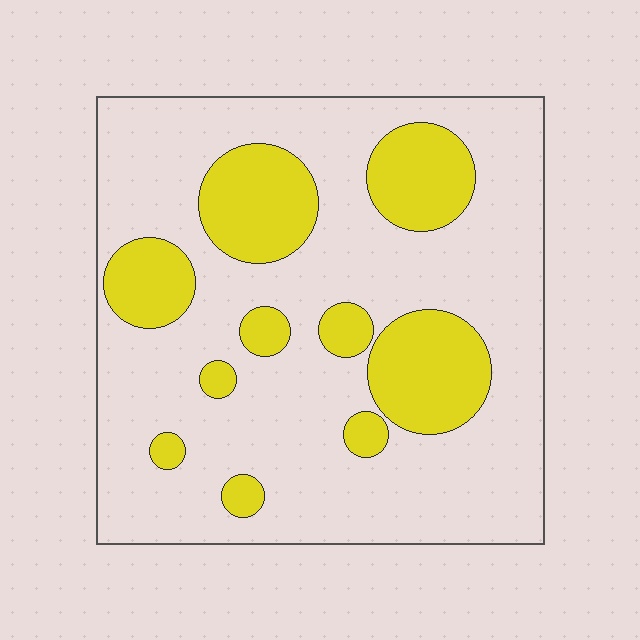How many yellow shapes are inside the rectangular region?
10.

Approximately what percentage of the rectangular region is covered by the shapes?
Approximately 25%.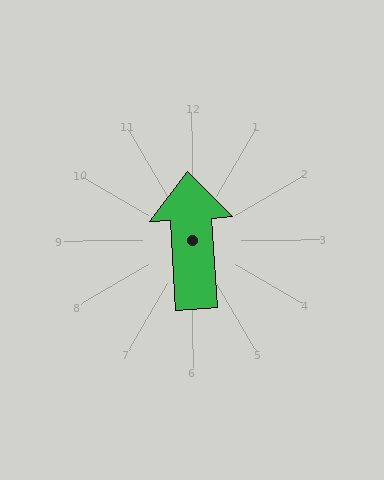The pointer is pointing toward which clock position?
Roughly 12 o'clock.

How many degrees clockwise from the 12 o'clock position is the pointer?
Approximately 356 degrees.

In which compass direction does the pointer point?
North.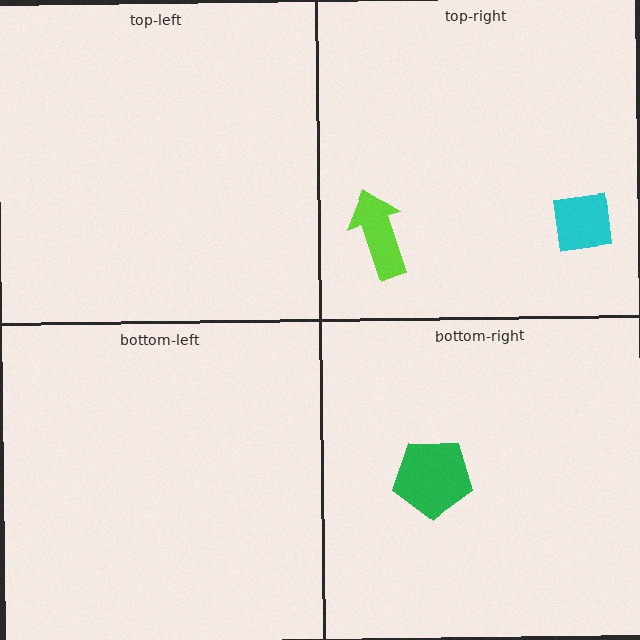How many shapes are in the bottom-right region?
1.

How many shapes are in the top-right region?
2.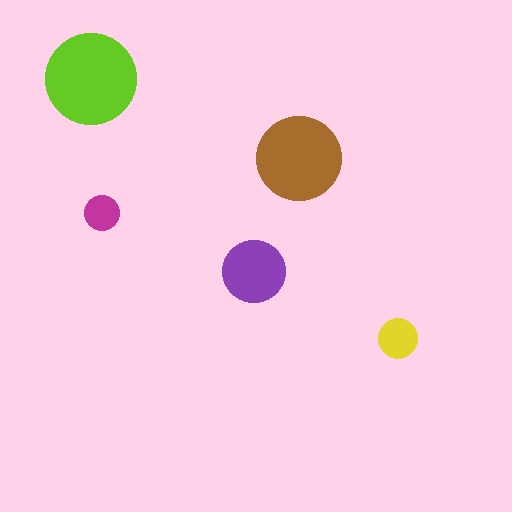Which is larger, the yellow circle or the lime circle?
The lime one.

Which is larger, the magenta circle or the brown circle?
The brown one.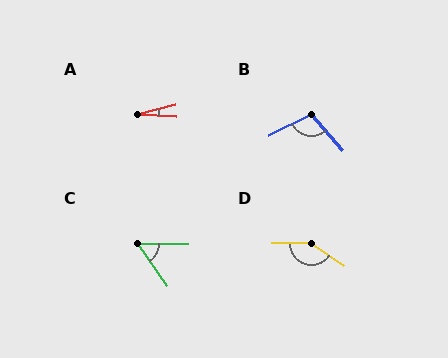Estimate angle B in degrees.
Approximately 105 degrees.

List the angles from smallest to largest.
A (17°), C (55°), B (105°), D (146°).